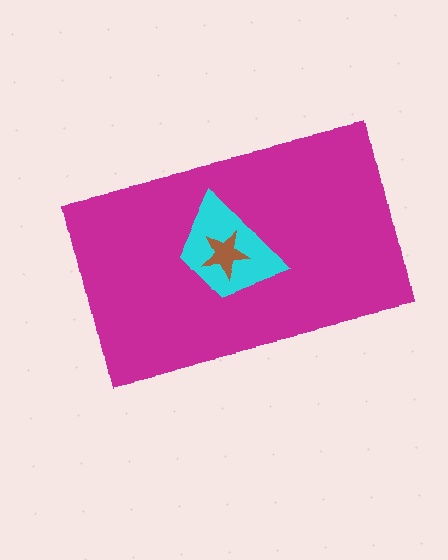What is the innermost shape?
The brown star.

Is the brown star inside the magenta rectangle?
Yes.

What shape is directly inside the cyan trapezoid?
The brown star.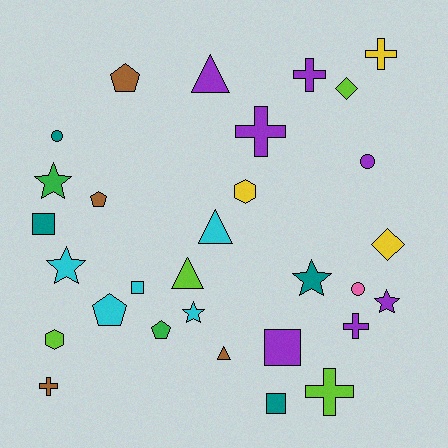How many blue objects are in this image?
There are no blue objects.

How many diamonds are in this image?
There are 2 diamonds.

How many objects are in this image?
There are 30 objects.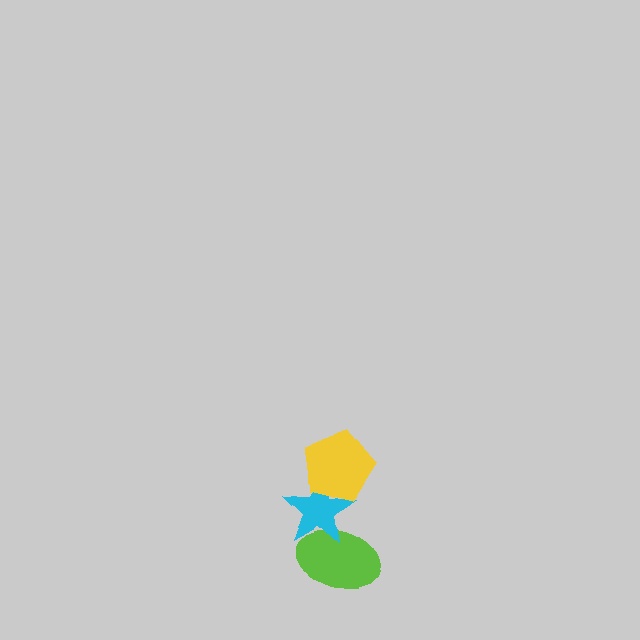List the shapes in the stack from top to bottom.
From top to bottom: the yellow pentagon, the cyan star, the lime ellipse.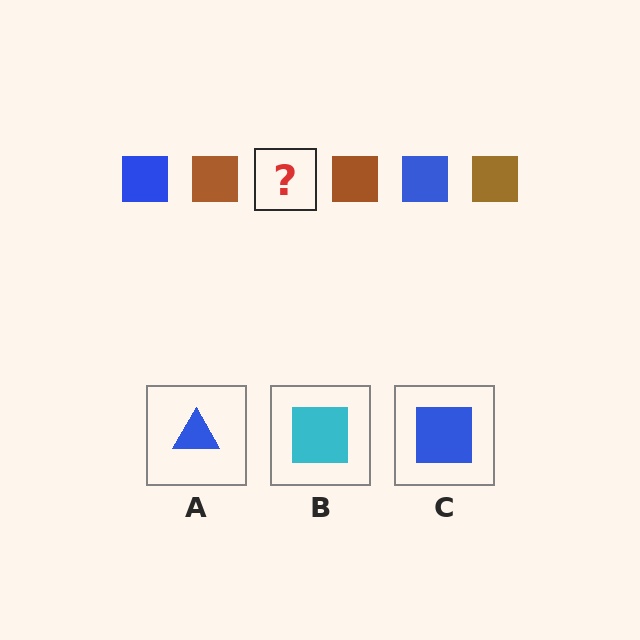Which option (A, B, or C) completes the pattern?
C.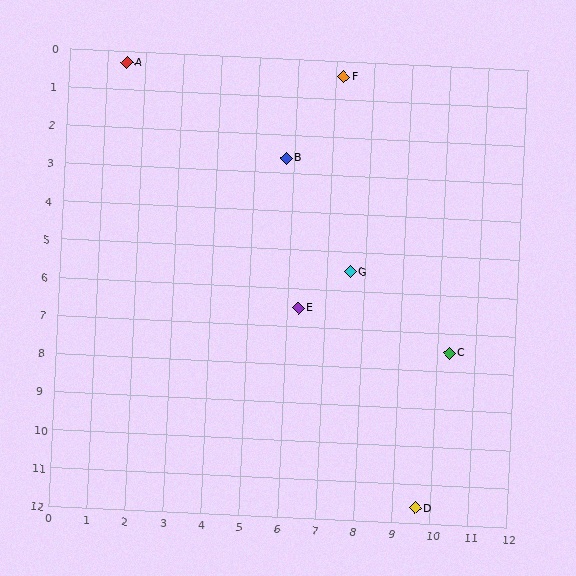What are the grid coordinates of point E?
Point E is at approximately (6.3, 6.5).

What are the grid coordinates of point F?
Point F is at approximately (7.2, 0.4).